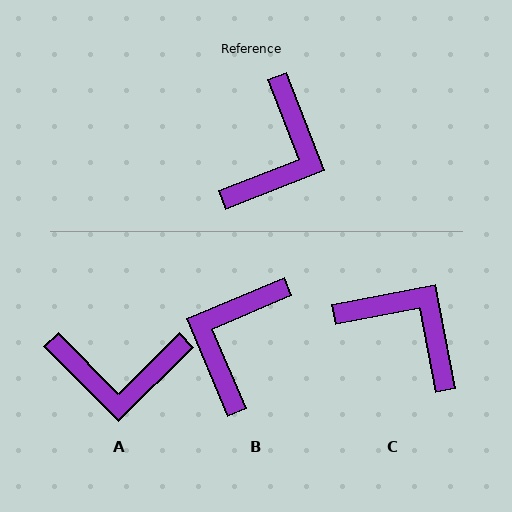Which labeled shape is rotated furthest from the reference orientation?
B, about 178 degrees away.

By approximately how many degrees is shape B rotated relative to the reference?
Approximately 178 degrees clockwise.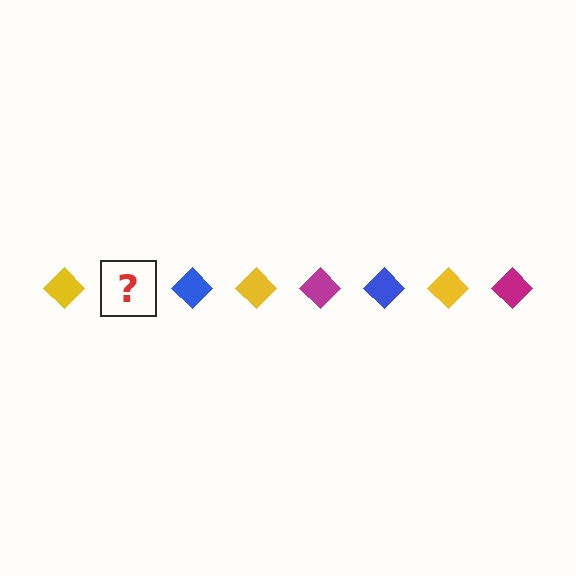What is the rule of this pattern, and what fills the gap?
The rule is that the pattern cycles through yellow, magenta, blue diamonds. The gap should be filled with a magenta diamond.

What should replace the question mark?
The question mark should be replaced with a magenta diamond.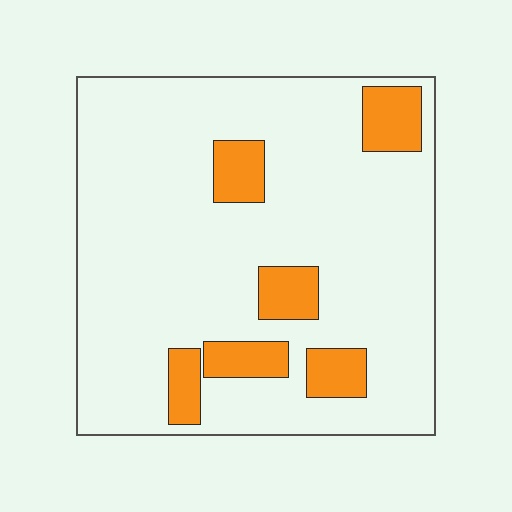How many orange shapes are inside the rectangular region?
6.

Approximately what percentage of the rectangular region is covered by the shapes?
Approximately 15%.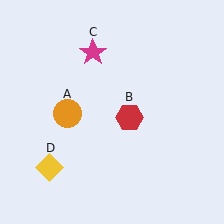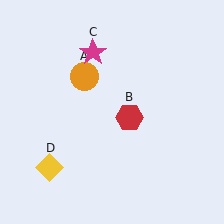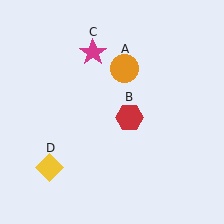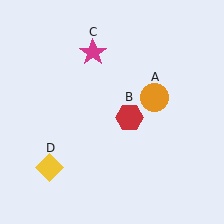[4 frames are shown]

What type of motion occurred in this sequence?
The orange circle (object A) rotated clockwise around the center of the scene.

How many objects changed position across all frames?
1 object changed position: orange circle (object A).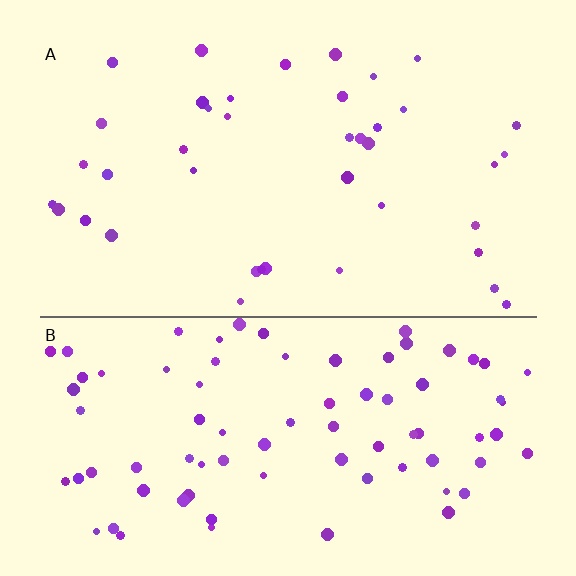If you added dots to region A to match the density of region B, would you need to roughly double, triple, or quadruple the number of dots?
Approximately double.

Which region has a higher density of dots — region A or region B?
B (the bottom).